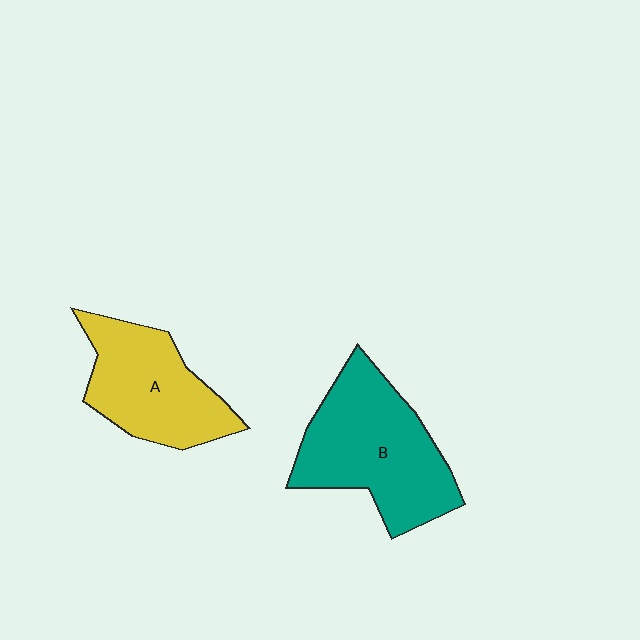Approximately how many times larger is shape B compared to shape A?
Approximately 1.3 times.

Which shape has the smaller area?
Shape A (yellow).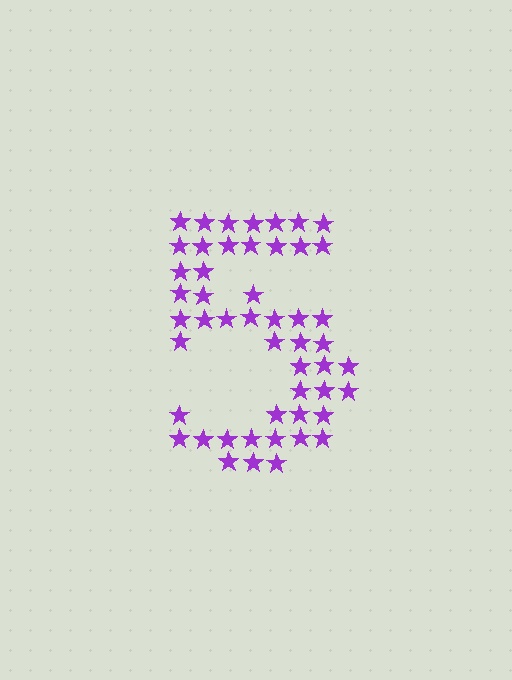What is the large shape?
The large shape is the digit 5.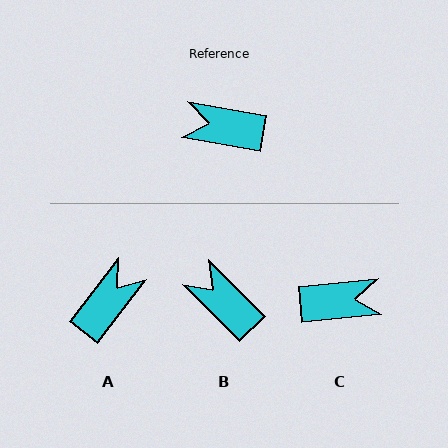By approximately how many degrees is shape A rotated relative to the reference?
Approximately 118 degrees clockwise.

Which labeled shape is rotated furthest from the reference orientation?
C, about 165 degrees away.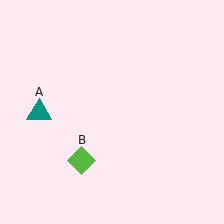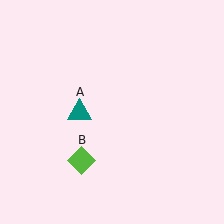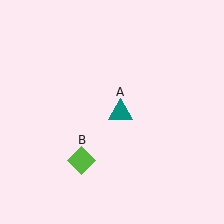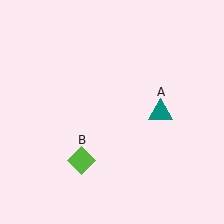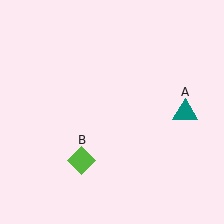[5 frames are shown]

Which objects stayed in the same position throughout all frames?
Lime diamond (object B) remained stationary.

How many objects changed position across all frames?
1 object changed position: teal triangle (object A).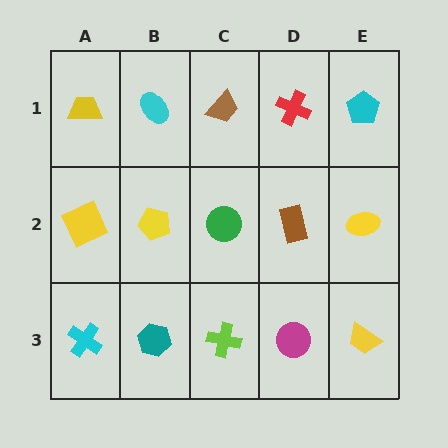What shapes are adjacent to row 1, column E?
A yellow ellipse (row 2, column E), a red cross (row 1, column D).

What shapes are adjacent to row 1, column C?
A green circle (row 2, column C), a cyan ellipse (row 1, column B), a red cross (row 1, column D).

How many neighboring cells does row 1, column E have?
2.